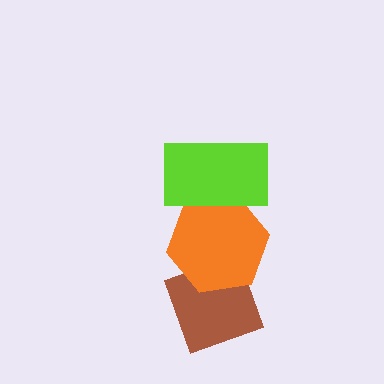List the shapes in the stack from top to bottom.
From top to bottom: the lime rectangle, the orange hexagon, the brown diamond.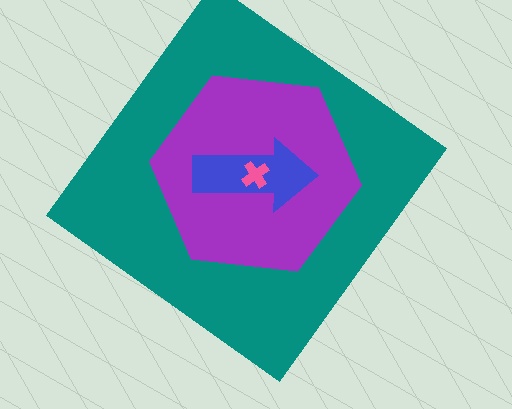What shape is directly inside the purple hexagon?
The blue arrow.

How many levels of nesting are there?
4.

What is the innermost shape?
The pink cross.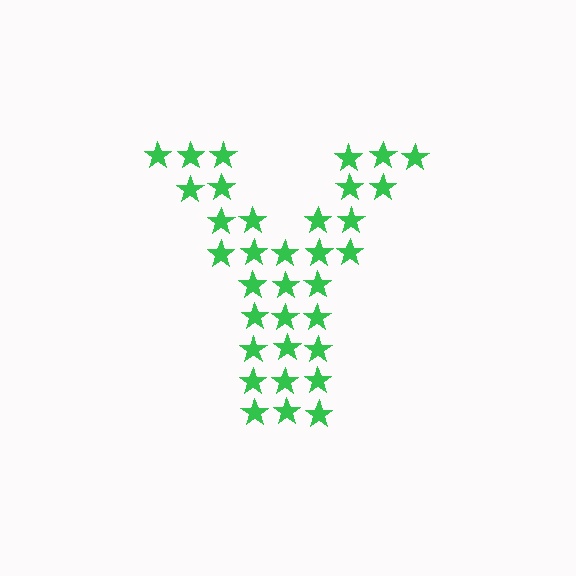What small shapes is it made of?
It is made of small stars.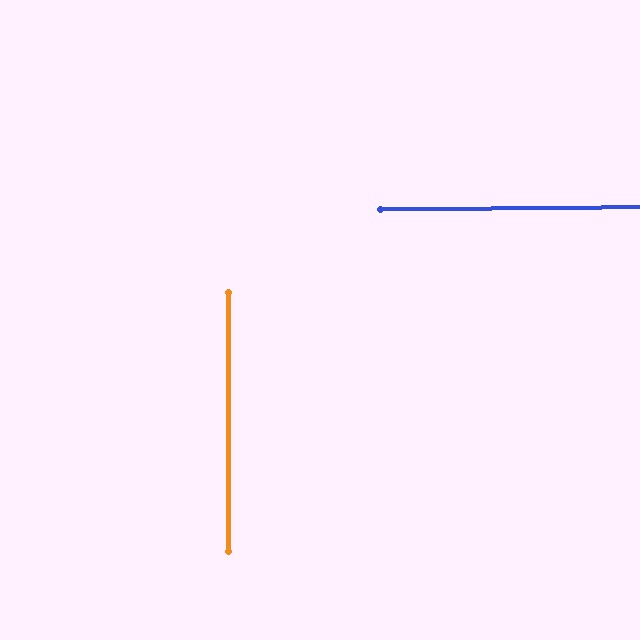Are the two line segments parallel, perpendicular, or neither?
Perpendicular — they meet at approximately 90°.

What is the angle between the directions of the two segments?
Approximately 90 degrees.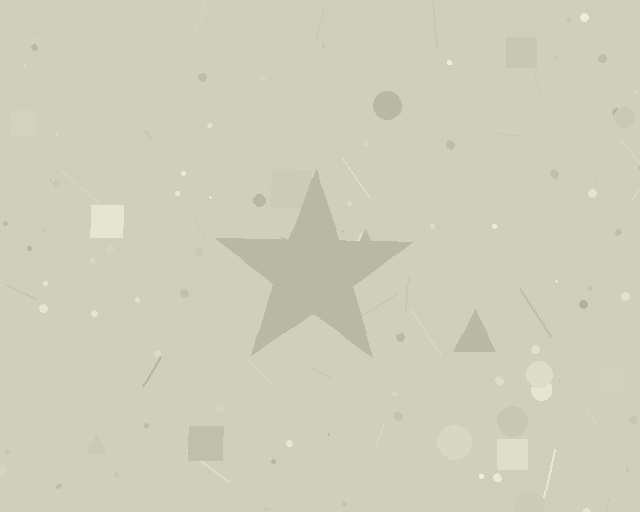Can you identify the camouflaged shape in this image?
The camouflaged shape is a star.